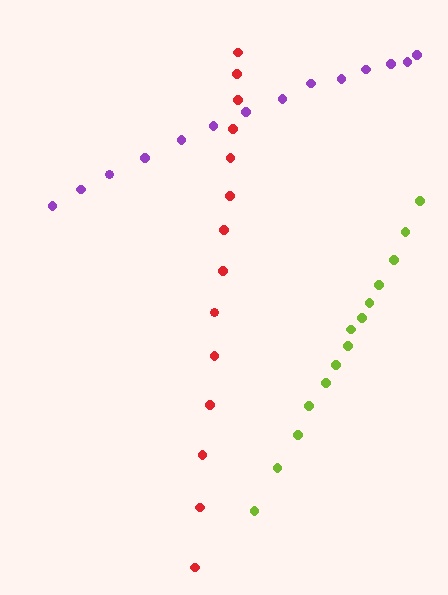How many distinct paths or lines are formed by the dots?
There are 3 distinct paths.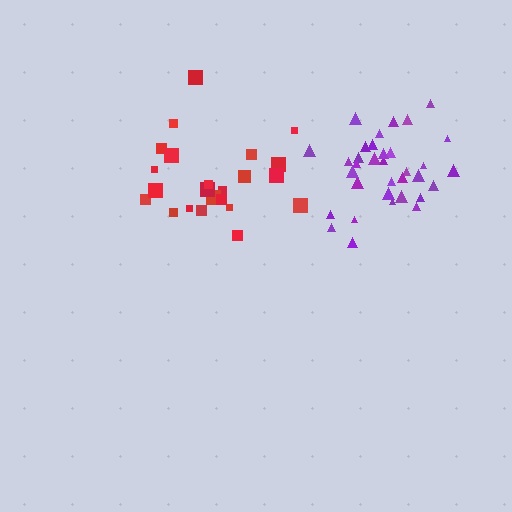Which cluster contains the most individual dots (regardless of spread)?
Purple (34).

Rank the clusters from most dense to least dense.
purple, red.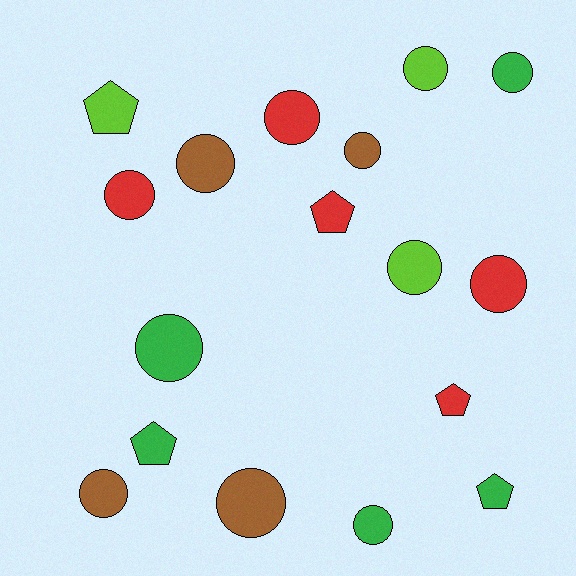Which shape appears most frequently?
Circle, with 12 objects.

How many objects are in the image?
There are 17 objects.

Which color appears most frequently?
Red, with 5 objects.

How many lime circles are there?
There are 2 lime circles.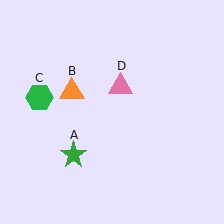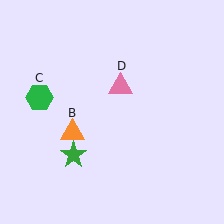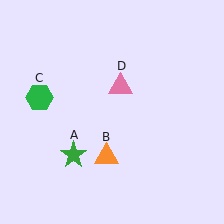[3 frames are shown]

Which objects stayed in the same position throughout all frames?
Green star (object A) and green hexagon (object C) and pink triangle (object D) remained stationary.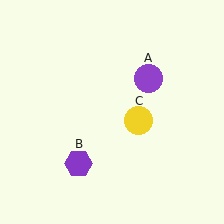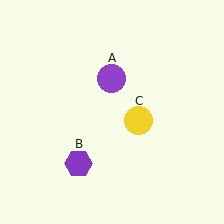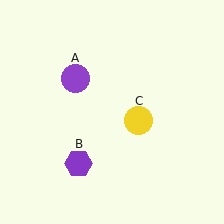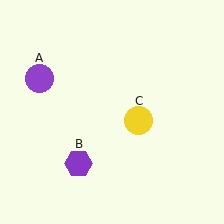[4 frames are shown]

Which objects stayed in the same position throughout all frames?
Purple hexagon (object B) and yellow circle (object C) remained stationary.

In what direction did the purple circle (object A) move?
The purple circle (object A) moved left.